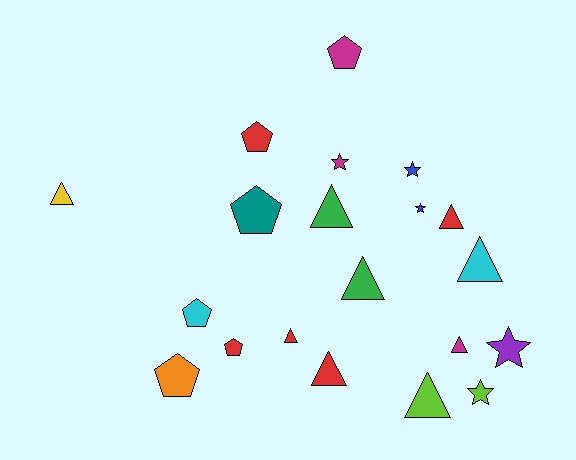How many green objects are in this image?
There are 2 green objects.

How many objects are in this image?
There are 20 objects.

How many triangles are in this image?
There are 9 triangles.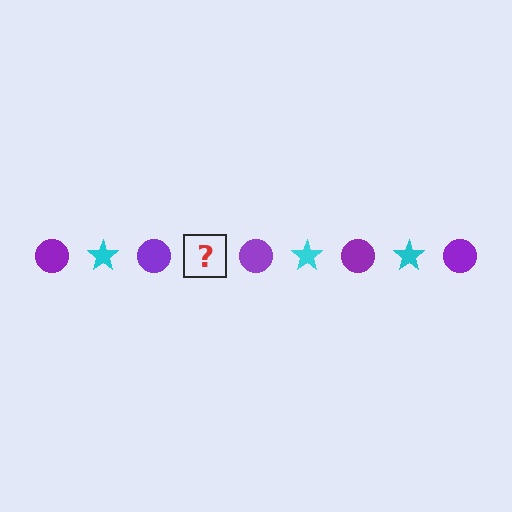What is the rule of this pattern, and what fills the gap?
The rule is that the pattern alternates between purple circle and cyan star. The gap should be filled with a cyan star.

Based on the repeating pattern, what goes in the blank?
The blank should be a cyan star.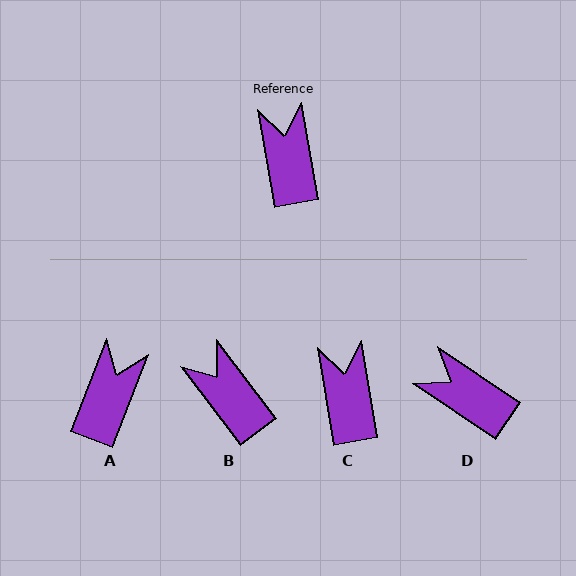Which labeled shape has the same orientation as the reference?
C.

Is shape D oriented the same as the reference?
No, it is off by about 46 degrees.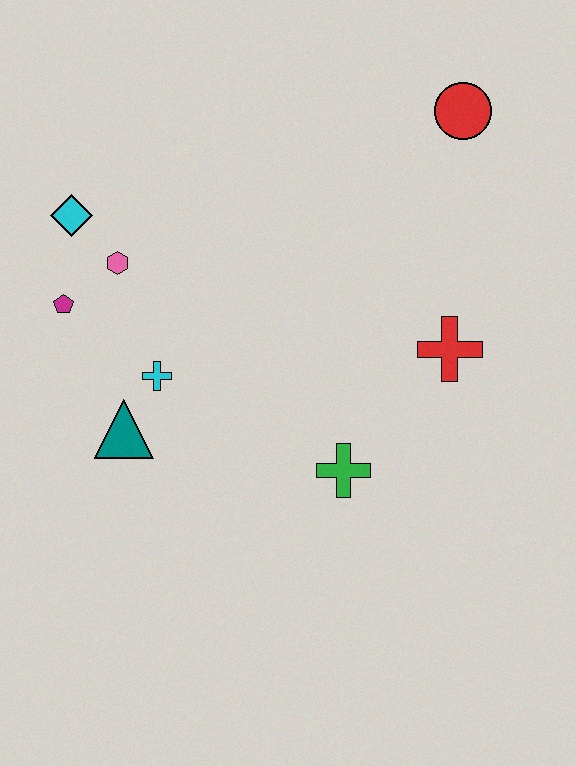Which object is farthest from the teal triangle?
The red circle is farthest from the teal triangle.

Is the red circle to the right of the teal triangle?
Yes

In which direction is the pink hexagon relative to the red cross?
The pink hexagon is to the left of the red cross.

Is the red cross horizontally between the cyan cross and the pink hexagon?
No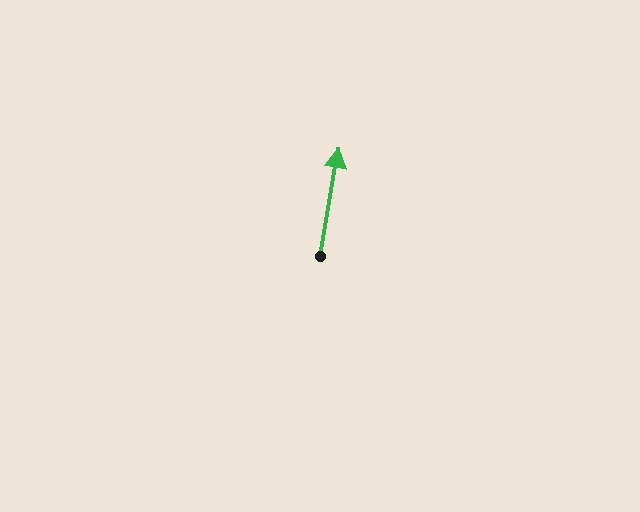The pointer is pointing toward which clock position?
Roughly 12 o'clock.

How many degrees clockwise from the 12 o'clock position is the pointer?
Approximately 10 degrees.